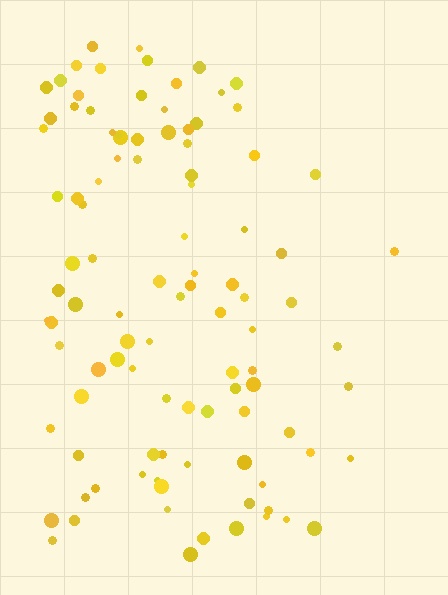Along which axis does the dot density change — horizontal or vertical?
Horizontal.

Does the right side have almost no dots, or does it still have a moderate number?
Still a moderate number, just noticeably fewer than the left.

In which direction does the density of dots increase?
From right to left, with the left side densest.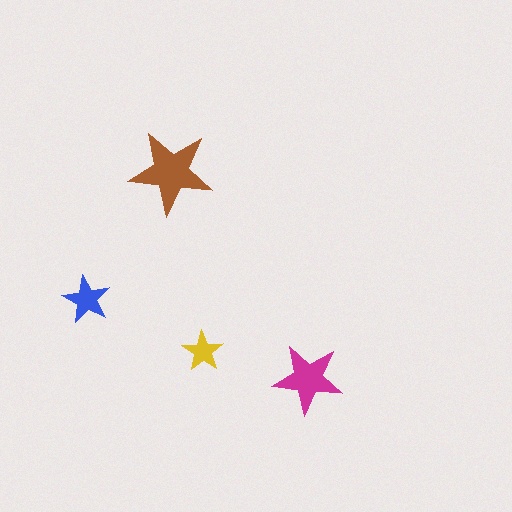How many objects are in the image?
There are 4 objects in the image.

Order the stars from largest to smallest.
the brown one, the magenta one, the blue one, the yellow one.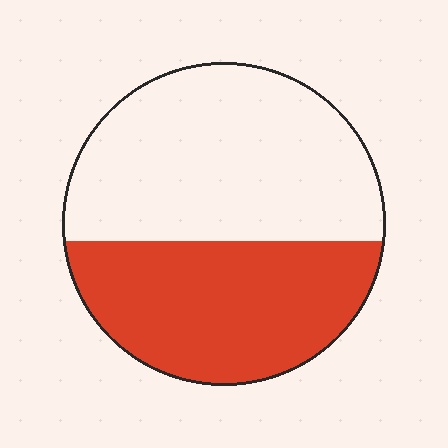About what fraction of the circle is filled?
About two fifths (2/5).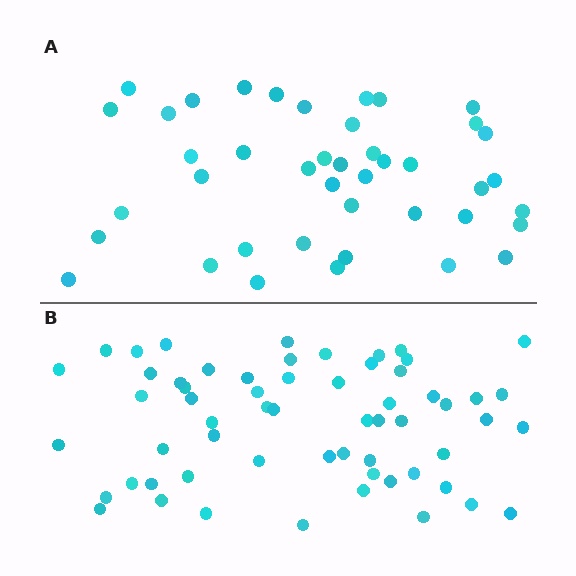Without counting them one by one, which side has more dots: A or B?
Region B (the bottom region) has more dots.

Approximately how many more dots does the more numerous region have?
Region B has approximately 20 more dots than region A.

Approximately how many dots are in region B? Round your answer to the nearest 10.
About 60 dots.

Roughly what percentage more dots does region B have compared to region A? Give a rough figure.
About 45% more.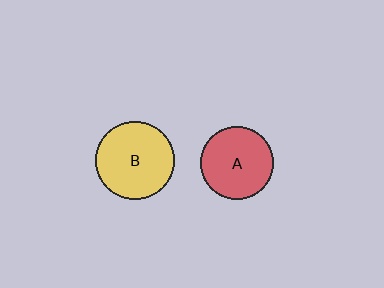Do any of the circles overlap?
No, none of the circles overlap.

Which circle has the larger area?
Circle B (yellow).